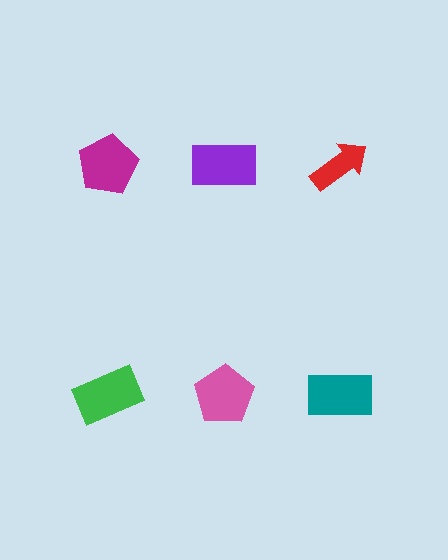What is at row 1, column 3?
A red arrow.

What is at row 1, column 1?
A magenta pentagon.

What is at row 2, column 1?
A green rectangle.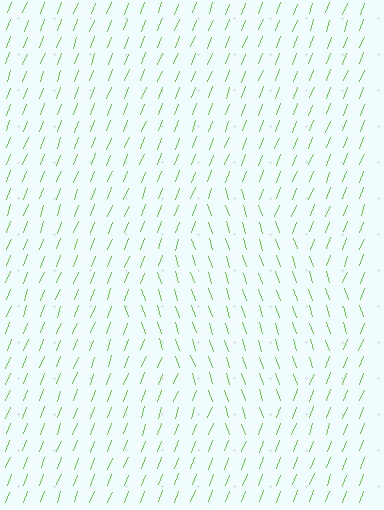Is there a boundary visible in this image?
Yes, there is a texture boundary formed by a change in line orientation.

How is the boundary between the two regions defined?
The boundary is defined purely by a change in line orientation (approximately 40 degrees difference). All lines are the same color and thickness.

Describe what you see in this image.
The image is filled with small lime line segments. A diamond region in the image has lines oriented differently from the surrounding lines, creating a visible texture boundary.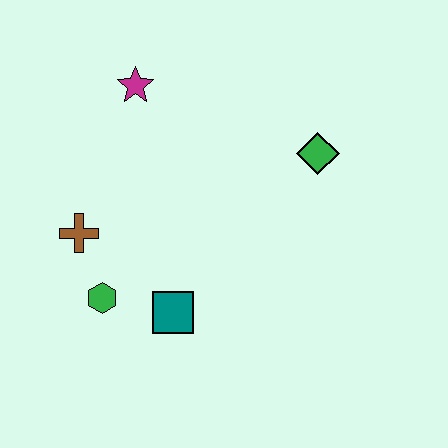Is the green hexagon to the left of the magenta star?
Yes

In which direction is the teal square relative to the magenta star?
The teal square is below the magenta star.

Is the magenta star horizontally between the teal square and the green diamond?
No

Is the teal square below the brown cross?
Yes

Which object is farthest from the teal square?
The magenta star is farthest from the teal square.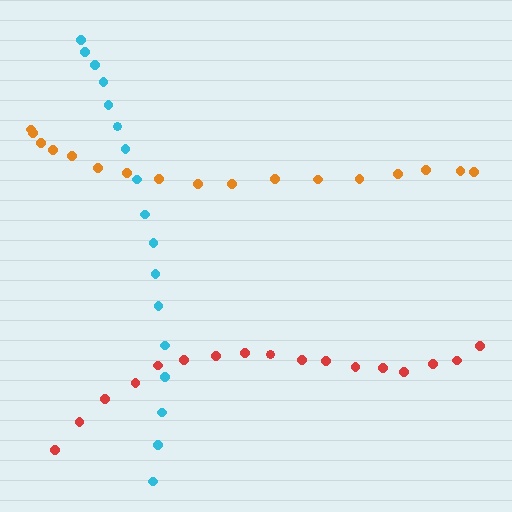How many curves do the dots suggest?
There are 3 distinct paths.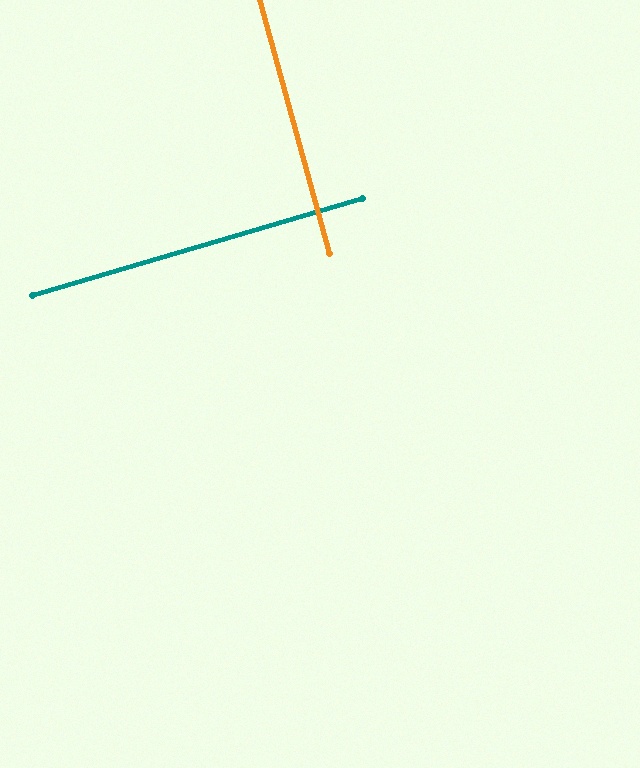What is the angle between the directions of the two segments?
Approximately 89 degrees.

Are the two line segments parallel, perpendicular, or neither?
Perpendicular — they meet at approximately 89°.